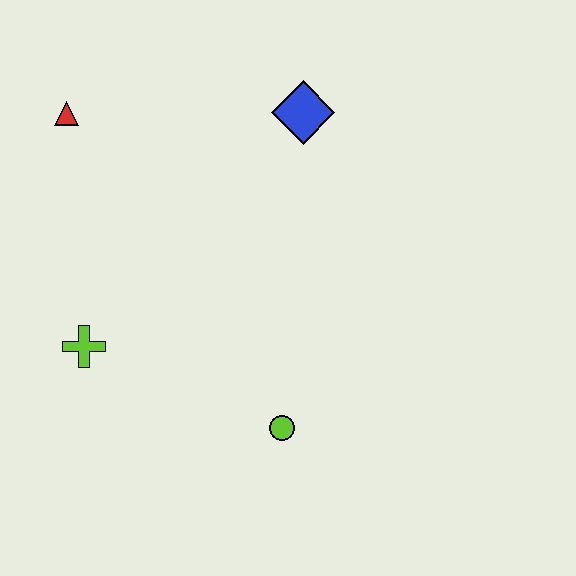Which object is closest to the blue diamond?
The red triangle is closest to the blue diamond.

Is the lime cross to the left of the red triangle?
No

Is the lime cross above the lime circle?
Yes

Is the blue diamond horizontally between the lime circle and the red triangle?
No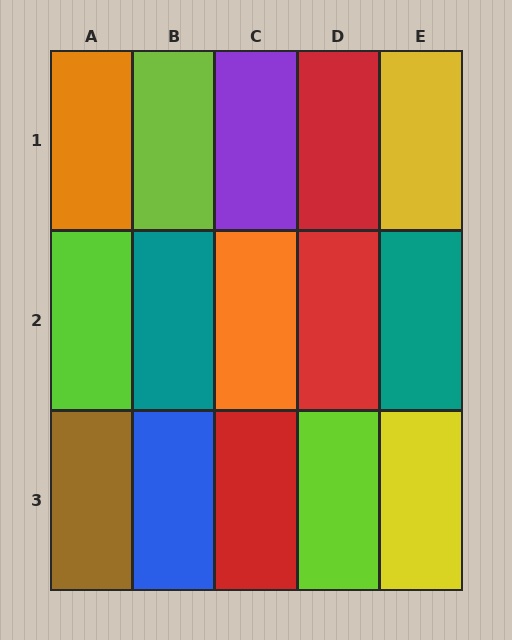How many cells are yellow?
2 cells are yellow.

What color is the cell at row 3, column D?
Lime.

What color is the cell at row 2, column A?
Lime.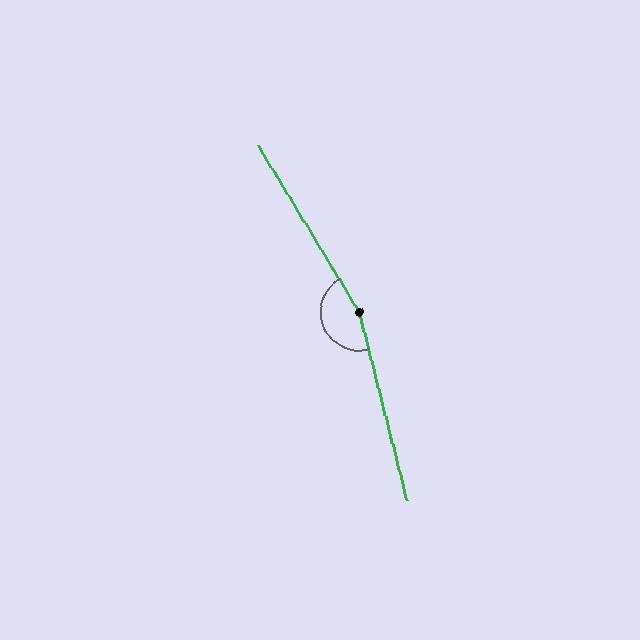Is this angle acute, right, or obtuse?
It is obtuse.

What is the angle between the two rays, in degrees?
Approximately 163 degrees.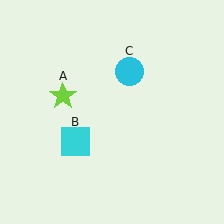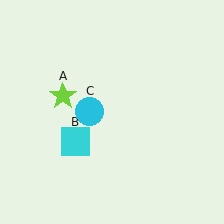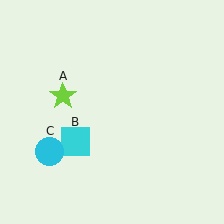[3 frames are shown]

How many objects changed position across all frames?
1 object changed position: cyan circle (object C).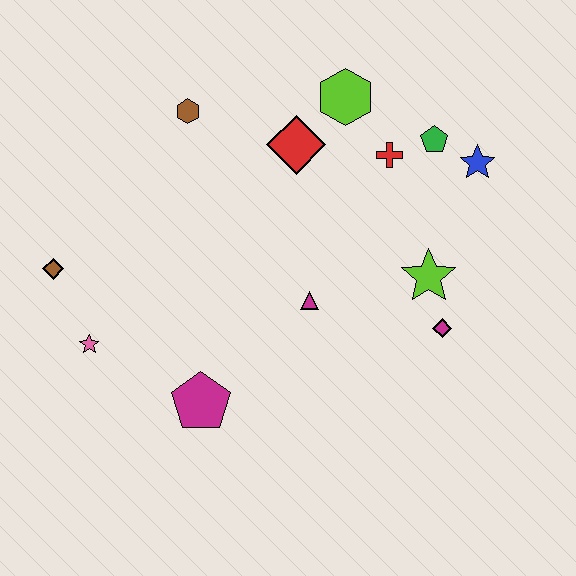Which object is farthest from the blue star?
The brown diamond is farthest from the blue star.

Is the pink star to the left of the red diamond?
Yes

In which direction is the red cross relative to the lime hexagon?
The red cross is below the lime hexagon.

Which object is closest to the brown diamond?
The pink star is closest to the brown diamond.